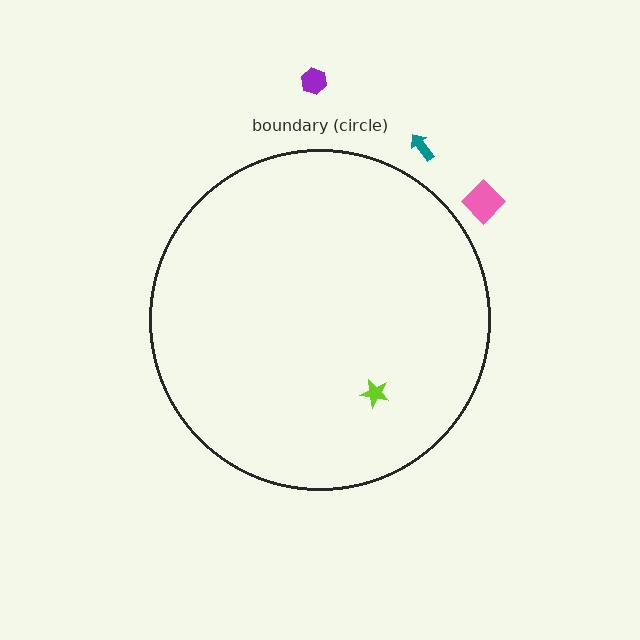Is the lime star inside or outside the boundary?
Inside.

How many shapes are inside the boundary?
1 inside, 3 outside.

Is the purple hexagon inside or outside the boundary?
Outside.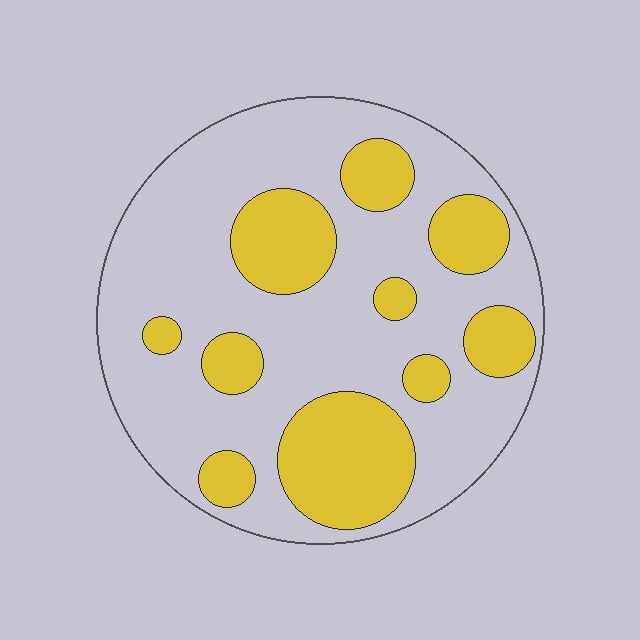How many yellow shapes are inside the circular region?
10.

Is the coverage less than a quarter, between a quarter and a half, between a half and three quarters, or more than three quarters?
Between a quarter and a half.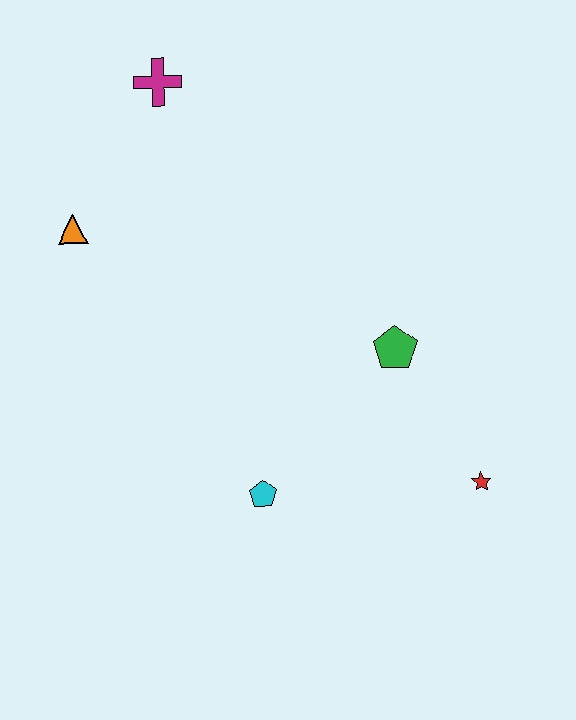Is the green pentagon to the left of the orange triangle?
No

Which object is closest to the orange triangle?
The magenta cross is closest to the orange triangle.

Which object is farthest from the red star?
The magenta cross is farthest from the red star.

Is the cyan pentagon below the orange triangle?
Yes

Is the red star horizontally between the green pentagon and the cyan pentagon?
No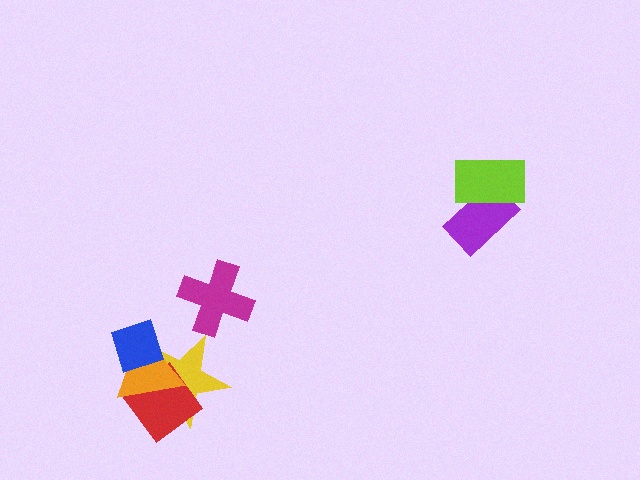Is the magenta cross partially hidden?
No, no other shape covers it.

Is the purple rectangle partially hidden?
Yes, it is partially covered by another shape.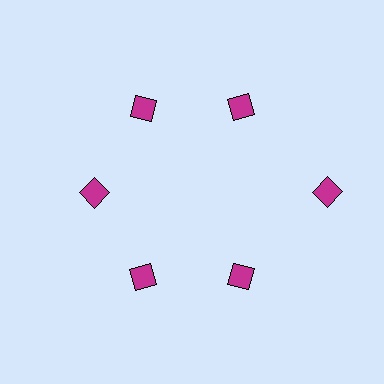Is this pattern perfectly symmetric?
No. The 6 magenta diamonds are arranged in a ring, but one element near the 3 o'clock position is pushed outward from the center, breaking the 6-fold rotational symmetry.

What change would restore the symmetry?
The symmetry would be restored by moving it inward, back onto the ring so that all 6 diamonds sit at equal angles and equal distance from the center.